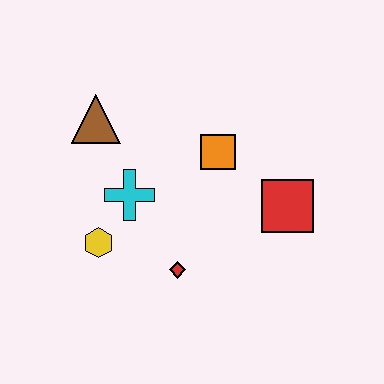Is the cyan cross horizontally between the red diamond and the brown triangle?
Yes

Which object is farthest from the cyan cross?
The red square is farthest from the cyan cross.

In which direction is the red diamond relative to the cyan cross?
The red diamond is below the cyan cross.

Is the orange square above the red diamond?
Yes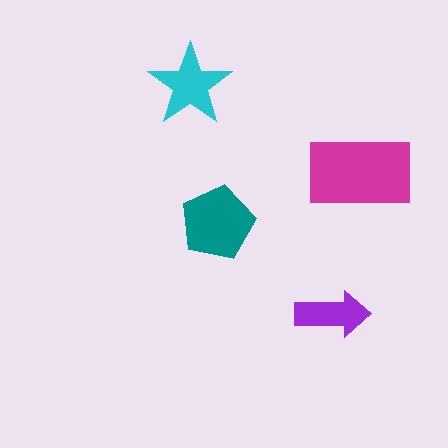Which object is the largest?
The magenta rectangle.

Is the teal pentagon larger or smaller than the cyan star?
Larger.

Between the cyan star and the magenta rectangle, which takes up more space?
The magenta rectangle.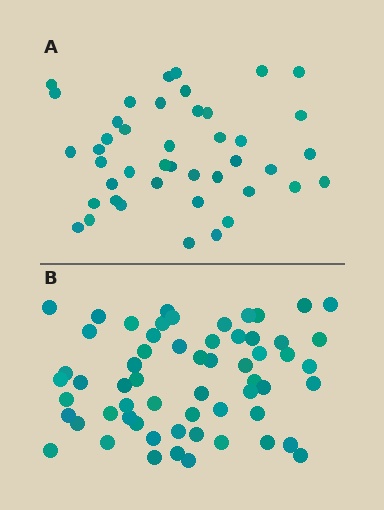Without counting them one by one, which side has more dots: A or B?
Region B (the bottom region) has more dots.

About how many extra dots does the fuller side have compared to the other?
Region B has approximately 15 more dots than region A.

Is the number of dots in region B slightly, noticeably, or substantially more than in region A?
Region B has noticeably more, but not dramatically so. The ratio is roughly 1.4 to 1.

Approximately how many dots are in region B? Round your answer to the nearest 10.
About 60 dots.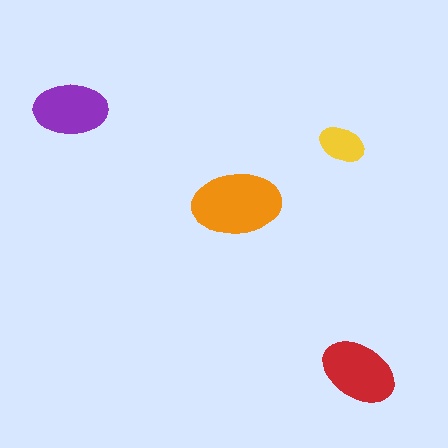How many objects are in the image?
There are 4 objects in the image.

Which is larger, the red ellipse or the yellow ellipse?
The red one.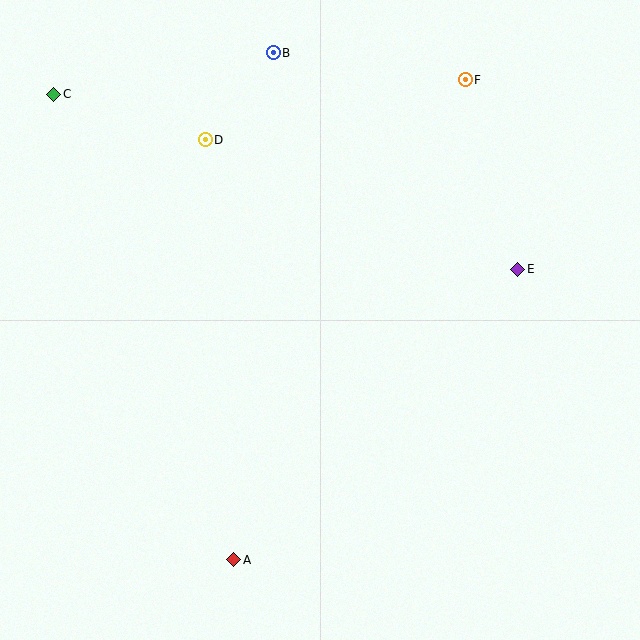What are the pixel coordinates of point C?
Point C is at (54, 94).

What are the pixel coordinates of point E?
Point E is at (518, 269).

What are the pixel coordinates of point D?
Point D is at (205, 140).